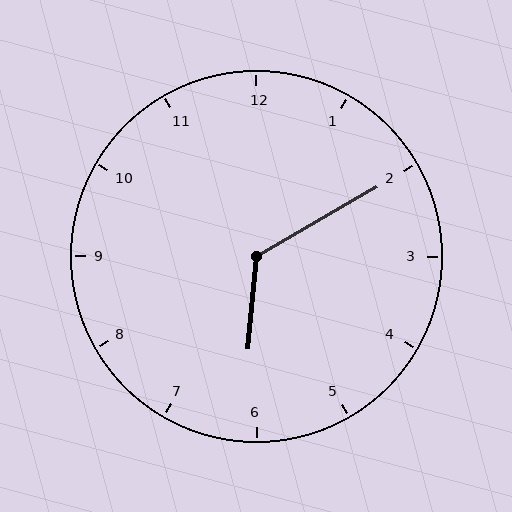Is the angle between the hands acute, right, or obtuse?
It is obtuse.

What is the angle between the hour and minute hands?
Approximately 125 degrees.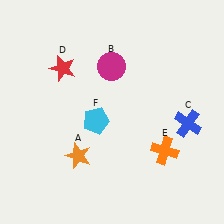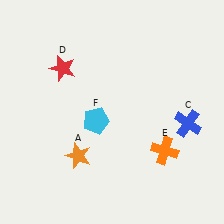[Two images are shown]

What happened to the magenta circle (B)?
The magenta circle (B) was removed in Image 2. It was in the top-left area of Image 1.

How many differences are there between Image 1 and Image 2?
There is 1 difference between the two images.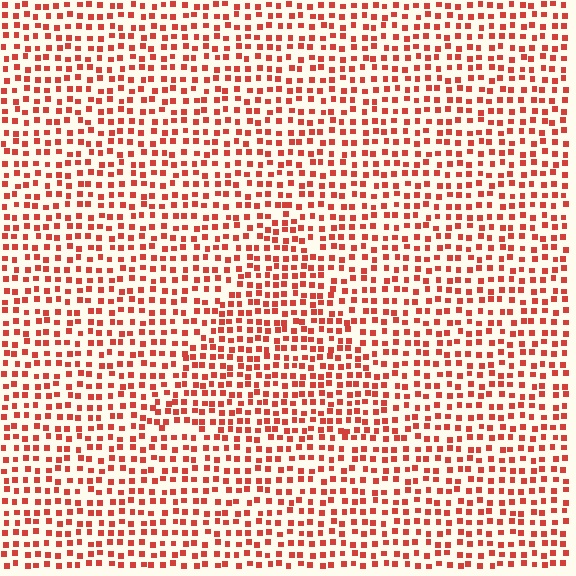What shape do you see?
I see a triangle.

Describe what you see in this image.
The image contains small red elements arranged at two different densities. A triangle-shaped region is visible where the elements are more densely packed than the surrounding area.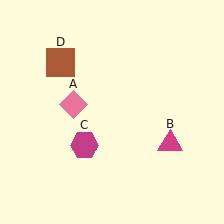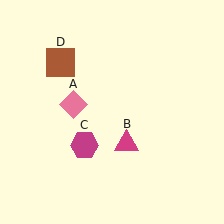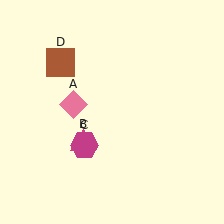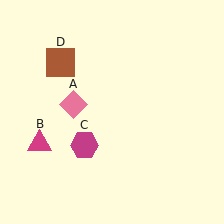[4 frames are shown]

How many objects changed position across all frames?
1 object changed position: magenta triangle (object B).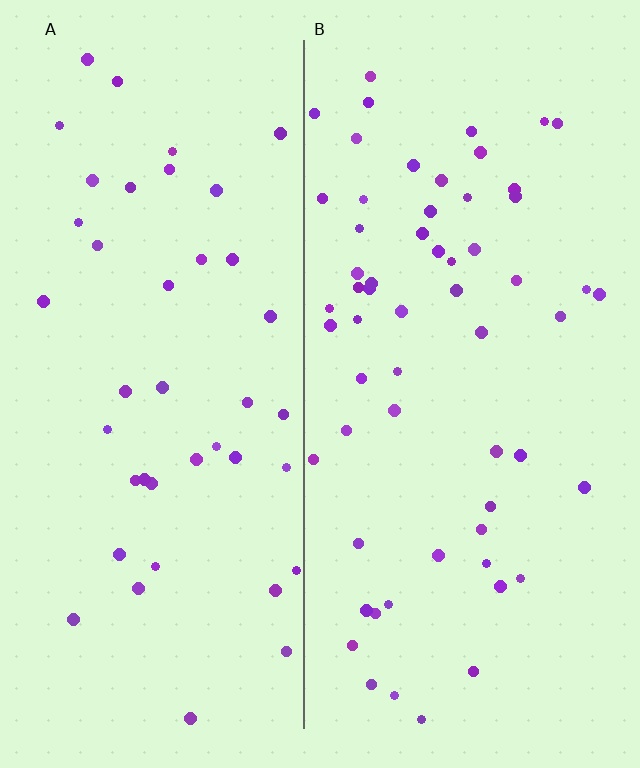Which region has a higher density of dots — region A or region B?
B (the right).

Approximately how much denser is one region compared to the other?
Approximately 1.4× — region B over region A.